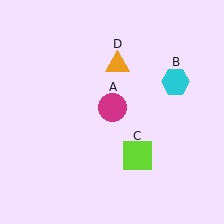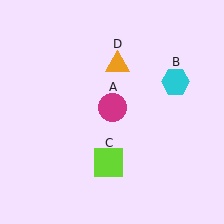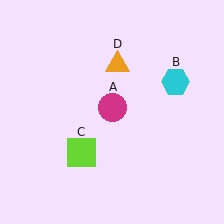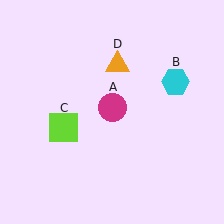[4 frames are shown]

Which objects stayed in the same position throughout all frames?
Magenta circle (object A) and cyan hexagon (object B) and orange triangle (object D) remained stationary.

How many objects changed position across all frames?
1 object changed position: lime square (object C).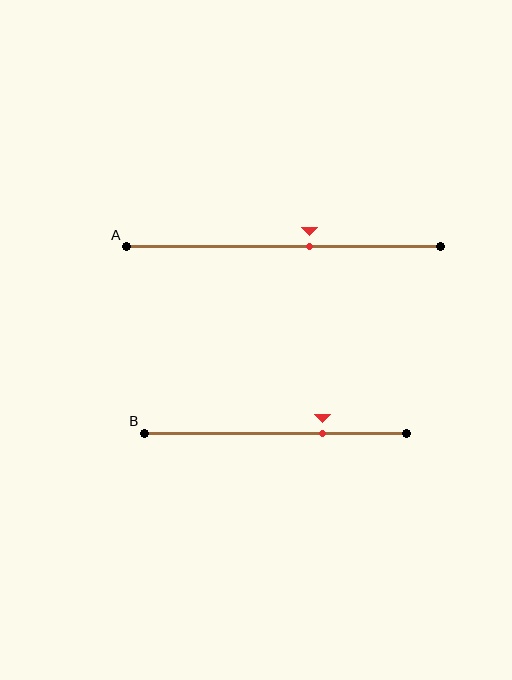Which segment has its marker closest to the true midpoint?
Segment A has its marker closest to the true midpoint.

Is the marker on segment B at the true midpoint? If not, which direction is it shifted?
No, the marker on segment B is shifted to the right by about 18% of the segment length.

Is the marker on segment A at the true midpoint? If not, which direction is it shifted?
No, the marker on segment A is shifted to the right by about 8% of the segment length.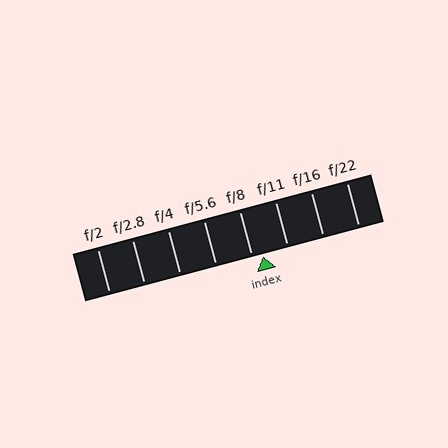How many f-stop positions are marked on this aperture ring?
There are 8 f-stop positions marked.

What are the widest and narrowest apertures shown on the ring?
The widest aperture shown is f/2 and the narrowest is f/22.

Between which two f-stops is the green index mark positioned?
The index mark is between f/8 and f/11.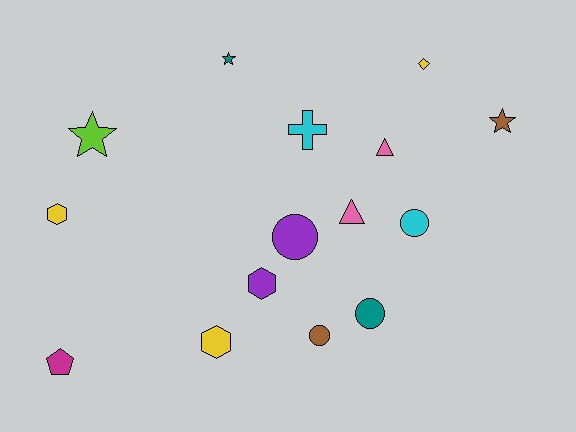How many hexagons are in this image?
There are 3 hexagons.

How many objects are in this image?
There are 15 objects.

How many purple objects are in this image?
There are 2 purple objects.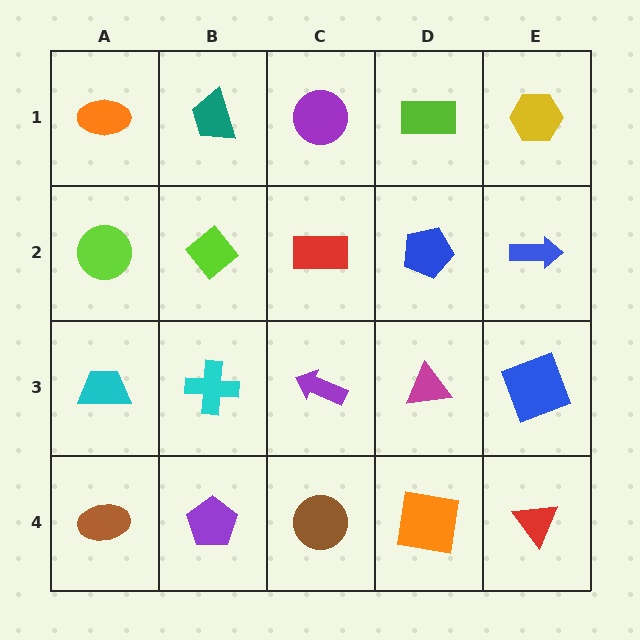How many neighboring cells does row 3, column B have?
4.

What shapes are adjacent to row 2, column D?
A lime rectangle (row 1, column D), a magenta triangle (row 3, column D), a red rectangle (row 2, column C), a blue arrow (row 2, column E).